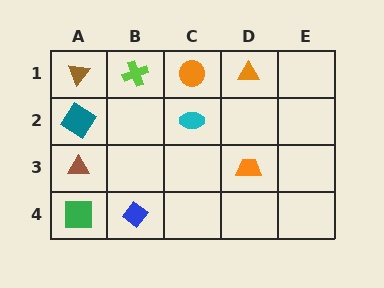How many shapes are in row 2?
2 shapes.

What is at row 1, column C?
An orange circle.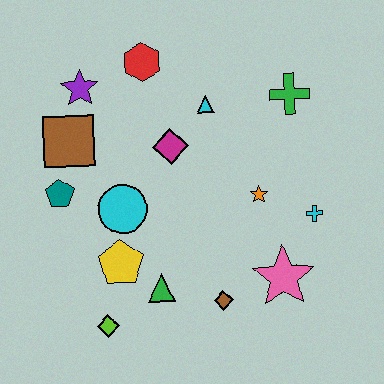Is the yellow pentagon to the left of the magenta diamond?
Yes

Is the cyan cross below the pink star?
No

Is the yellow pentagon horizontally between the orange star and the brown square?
Yes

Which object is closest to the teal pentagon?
The brown square is closest to the teal pentagon.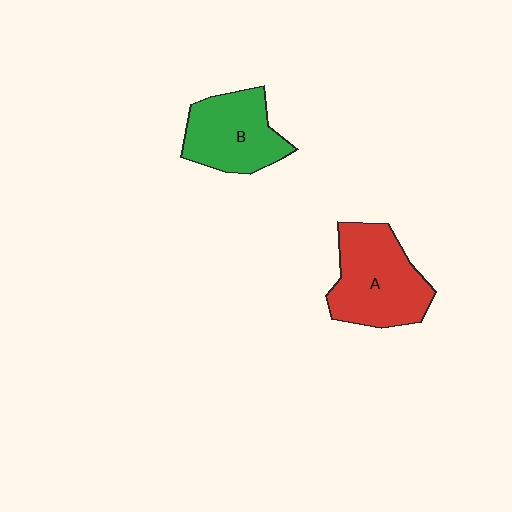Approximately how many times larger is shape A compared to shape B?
Approximately 1.2 times.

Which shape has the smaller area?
Shape B (green).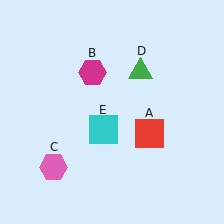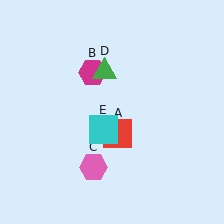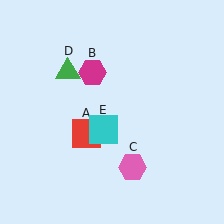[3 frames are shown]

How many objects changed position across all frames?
3 objects changed position: red square (object A), pink hexagon (object C), green triangle (object D).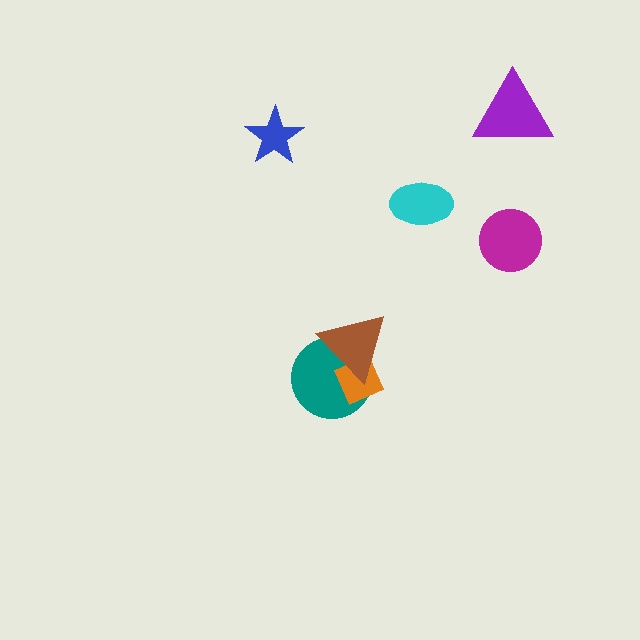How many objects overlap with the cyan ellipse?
0 objects overlap with the cyan ellipse.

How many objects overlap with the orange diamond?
2 objects overlap with the orange diamond.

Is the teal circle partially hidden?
Yes, it is partially covered by another shape.